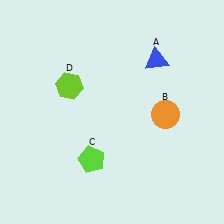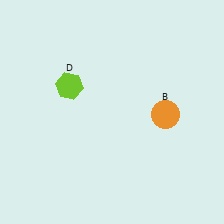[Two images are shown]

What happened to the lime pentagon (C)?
The lime pentagon (C) was removed in Image 2. It was in the bottom-left area of Image 1.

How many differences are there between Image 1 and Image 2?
There are 2 differences between the two images.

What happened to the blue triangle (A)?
The blue triangle (A) was removed in Image 2. It was in the top-right area of Image 1.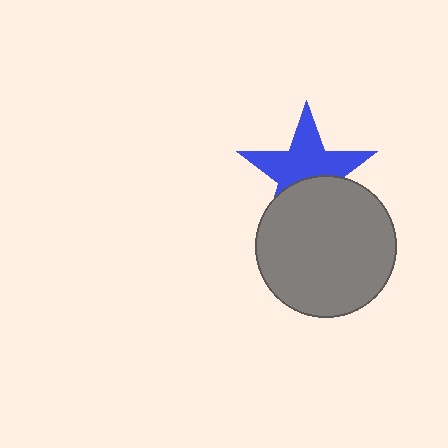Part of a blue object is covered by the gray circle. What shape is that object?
It is a star.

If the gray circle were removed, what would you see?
You would see the complete blue star.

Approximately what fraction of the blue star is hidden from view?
Roughly 40% of the blue star is hidden behind the gray circle.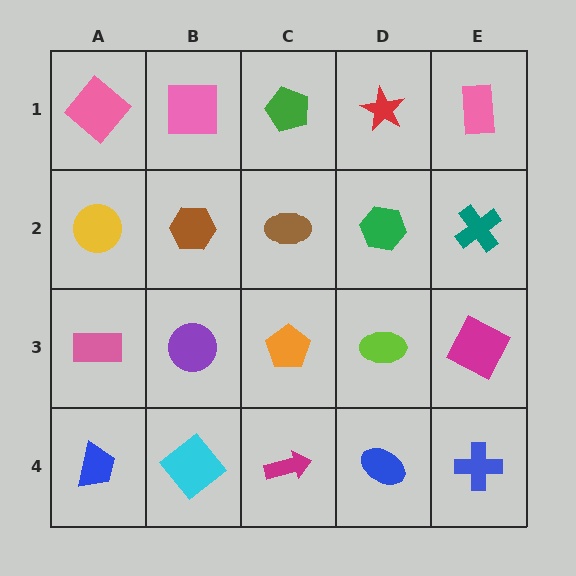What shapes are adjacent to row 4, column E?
A magenta square (row 3, column E), a blue ellipse (row 4, column D).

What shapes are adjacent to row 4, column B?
A purple circle (row 3, column B), a blue trapezoid (row 4, column A), a magenta arrow (row 4, column C).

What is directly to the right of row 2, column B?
A brown ellipse.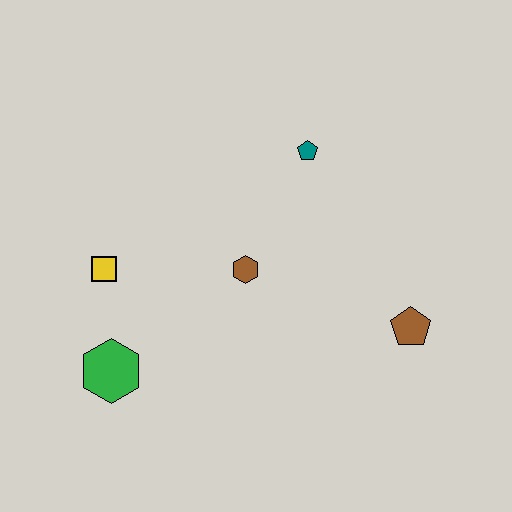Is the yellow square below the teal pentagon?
Yes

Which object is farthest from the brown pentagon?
The yellow square is farthest from the brown pentagon.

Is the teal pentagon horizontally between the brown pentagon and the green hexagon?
Yes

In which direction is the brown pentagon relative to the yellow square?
The brown pentagon is to the right of the yellow square.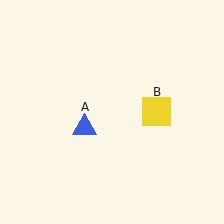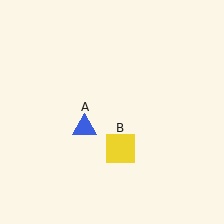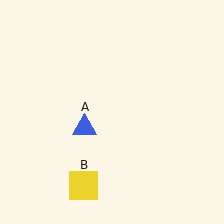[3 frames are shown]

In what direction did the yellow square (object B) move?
The yellow square (object B) moved down and to the left.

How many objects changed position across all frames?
1 object changed position: yellow square (object B).